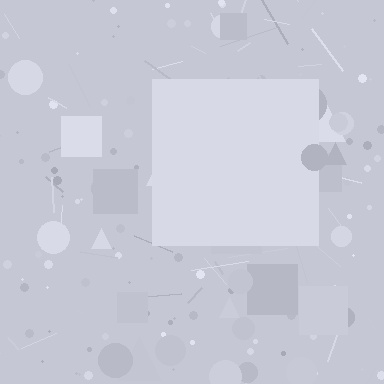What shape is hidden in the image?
A square is hidden in the image.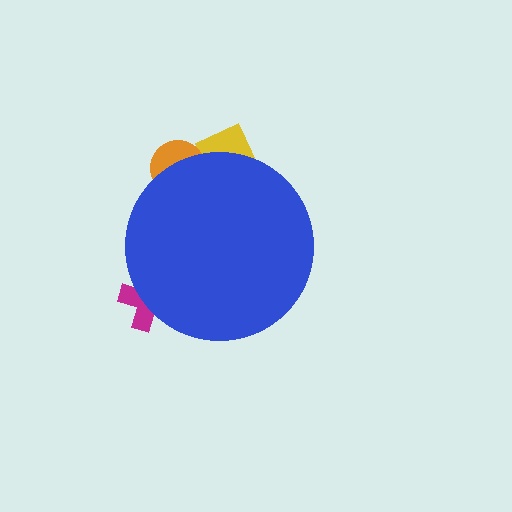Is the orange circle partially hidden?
Yes, the orange circle is partially hidden behind the blue circle.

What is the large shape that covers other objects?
A blue circle.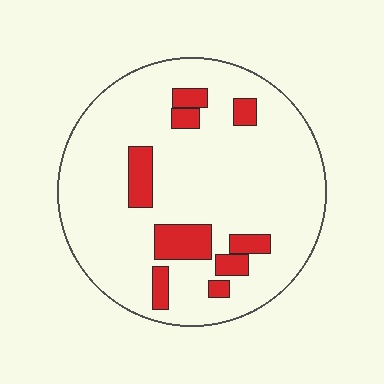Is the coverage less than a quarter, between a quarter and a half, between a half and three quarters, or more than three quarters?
Less than a quarter.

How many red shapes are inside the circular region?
9.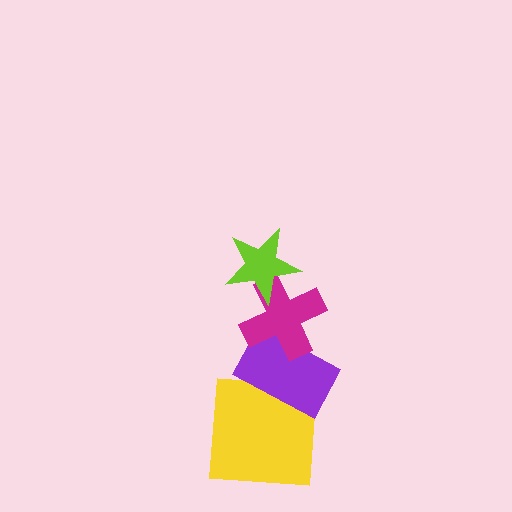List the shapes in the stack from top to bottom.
From top to bottom: the lime star, the magenta cross, the purple rectangle, the yellow square.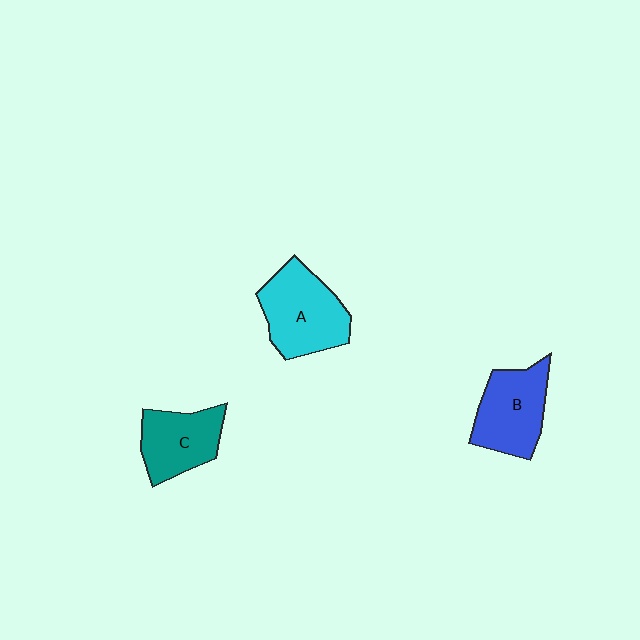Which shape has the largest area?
Shape A (cyan).